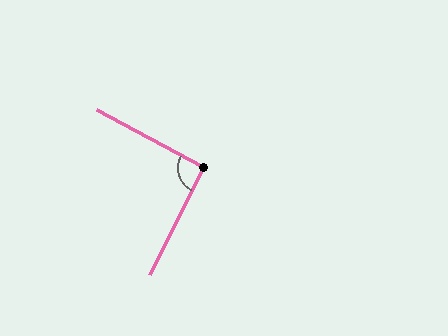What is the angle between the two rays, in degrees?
Approximately 92 degrees.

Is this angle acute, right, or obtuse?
It is approximately a right angle.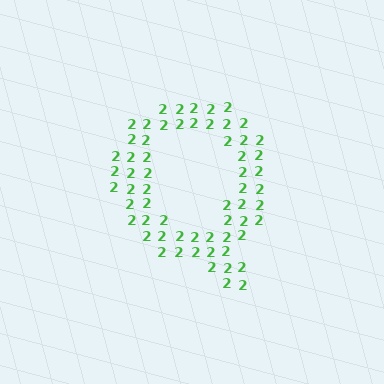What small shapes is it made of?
It is made of small digit 2's.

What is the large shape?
The large shape is the letter Q.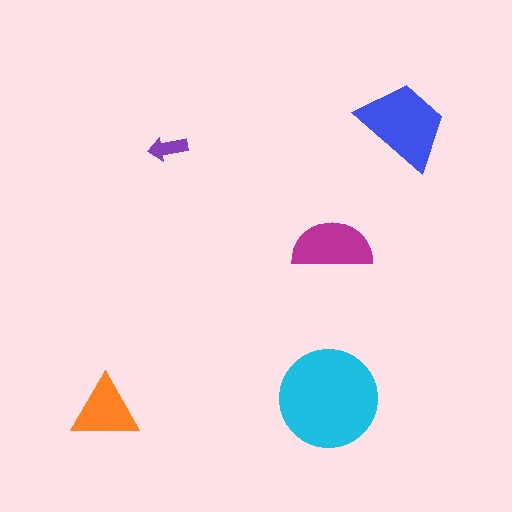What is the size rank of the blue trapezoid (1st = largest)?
2nd.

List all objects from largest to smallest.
The cyan circle, the blue trapezoid, the magenta semicircle, the orange triangle, the purple arrow.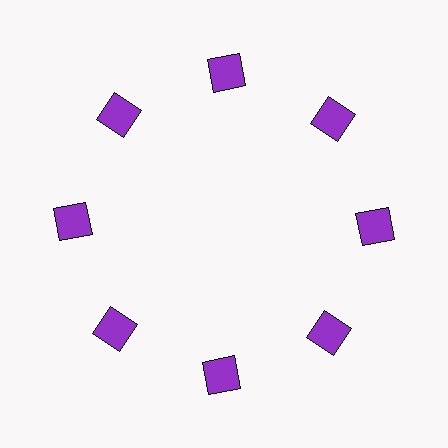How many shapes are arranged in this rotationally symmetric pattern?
There are 8 shapes, arranged in 8 groups of 1.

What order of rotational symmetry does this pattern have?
This pattern has 8-fold rotational symmetry.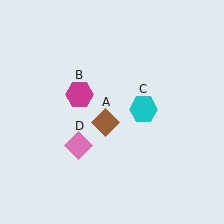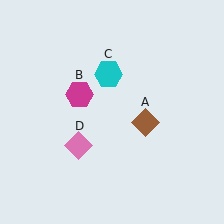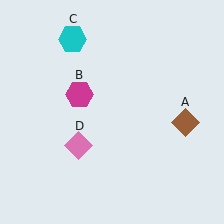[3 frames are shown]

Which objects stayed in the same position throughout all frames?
Magenta hexagon (object B) and pink diamond (object D) remained stationary.